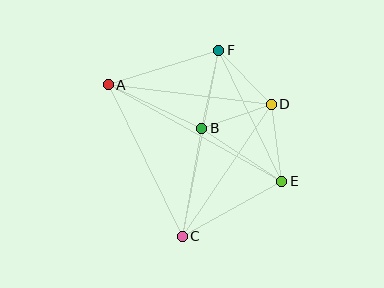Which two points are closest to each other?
Points B and D are closest to each other.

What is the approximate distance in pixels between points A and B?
The distance between A and B is approximately 103 pixels.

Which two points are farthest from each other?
Points A and E are farthest from each other.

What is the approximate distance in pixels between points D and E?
The distance between D and E is approximately 78 pixels.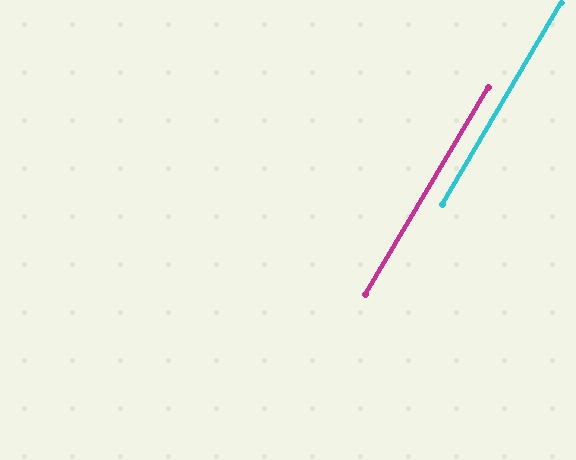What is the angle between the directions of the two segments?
Approximately 0 degrees.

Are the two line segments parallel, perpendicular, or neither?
Parallel — their directions differ by only 0.0°.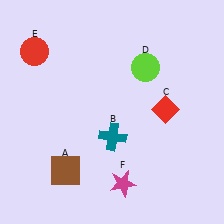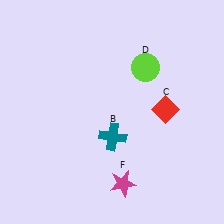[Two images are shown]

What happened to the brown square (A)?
The brown square (A) was removed in Image 2. It was in the bottom-left area of Image 1.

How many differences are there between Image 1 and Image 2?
There are 2 differences between the two images.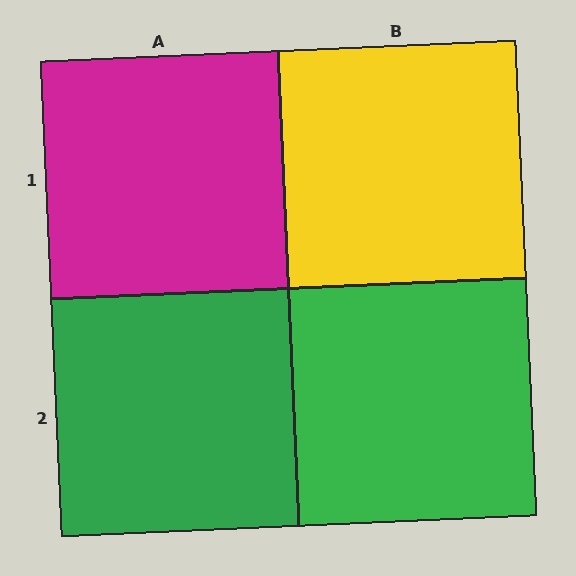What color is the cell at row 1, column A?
Magenta.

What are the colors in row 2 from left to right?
Green, green.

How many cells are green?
2 cells are green.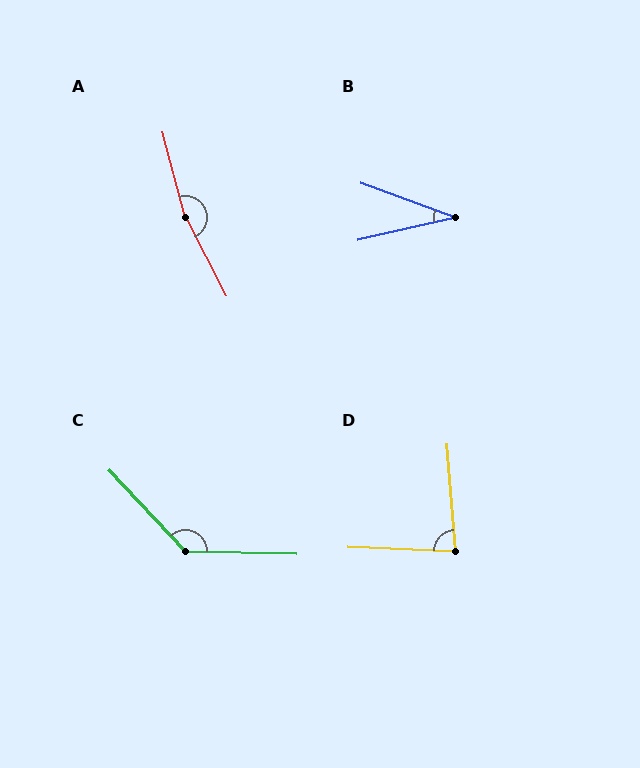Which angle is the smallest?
B, at approximately 33 degrees.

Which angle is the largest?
A, at approximately 168 degrees.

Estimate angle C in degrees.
Approximately 134 degrees.